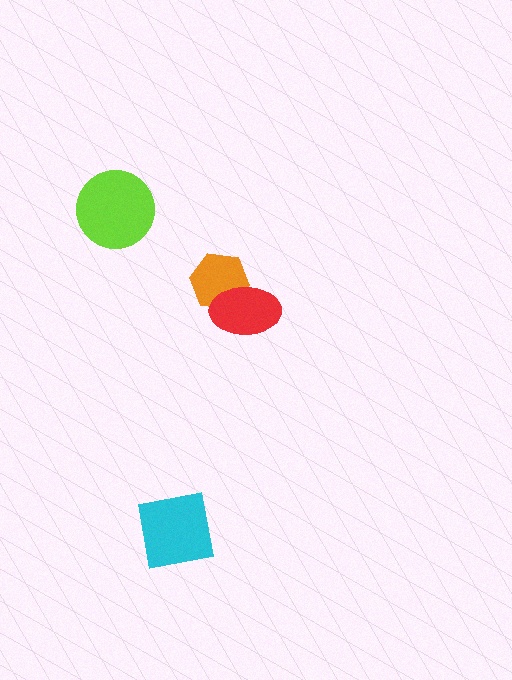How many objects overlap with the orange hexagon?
1 object overlaps with the orange hexagon.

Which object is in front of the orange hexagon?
The red ellipse is in front of the orange hexagon.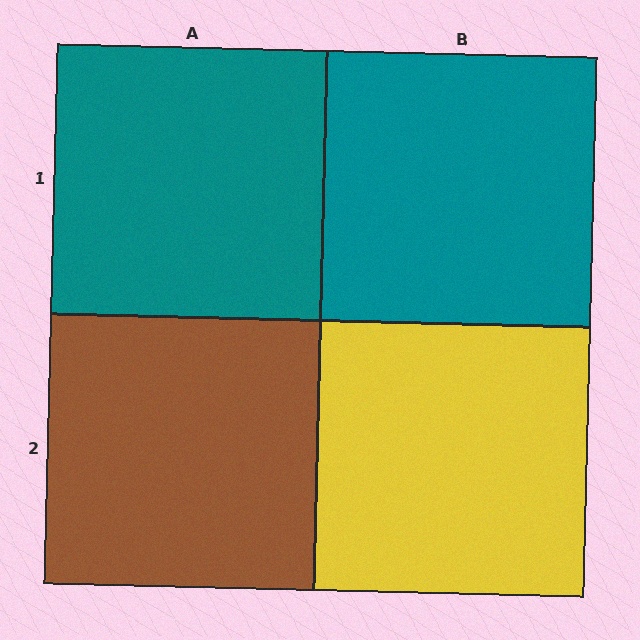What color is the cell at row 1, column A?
Teal.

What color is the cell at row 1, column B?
Teal.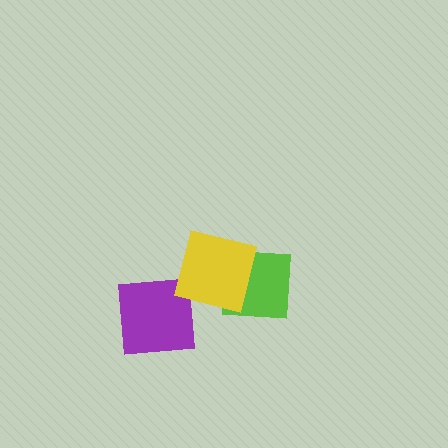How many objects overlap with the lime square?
1 object overlaps with the lime square.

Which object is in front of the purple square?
The yellow square is in front of the purple square.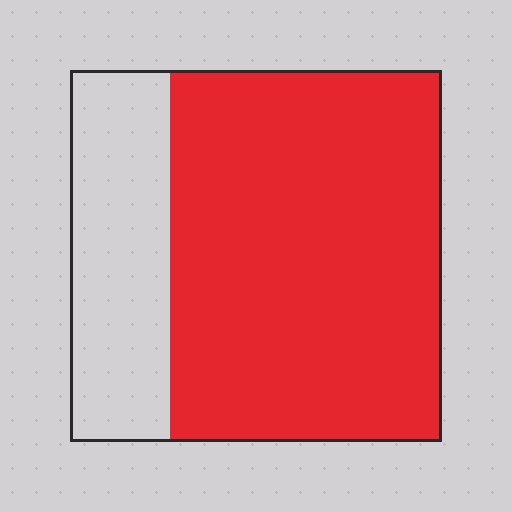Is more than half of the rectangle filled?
Yes.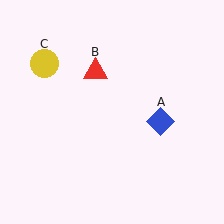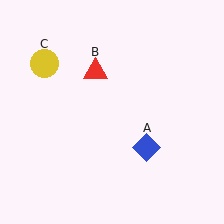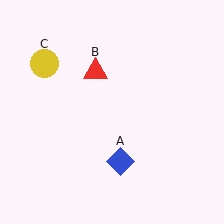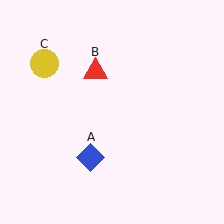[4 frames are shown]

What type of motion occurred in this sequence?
The blue diamond (object A) rotated clockwise around the center of the scene.